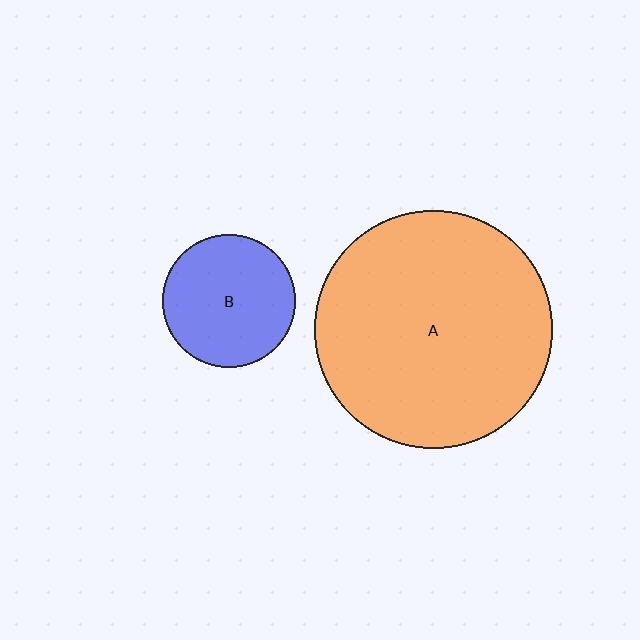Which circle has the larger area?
Circle A (orange).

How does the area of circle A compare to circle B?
Approximately 3.2 times.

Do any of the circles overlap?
No, none of the circles overlap.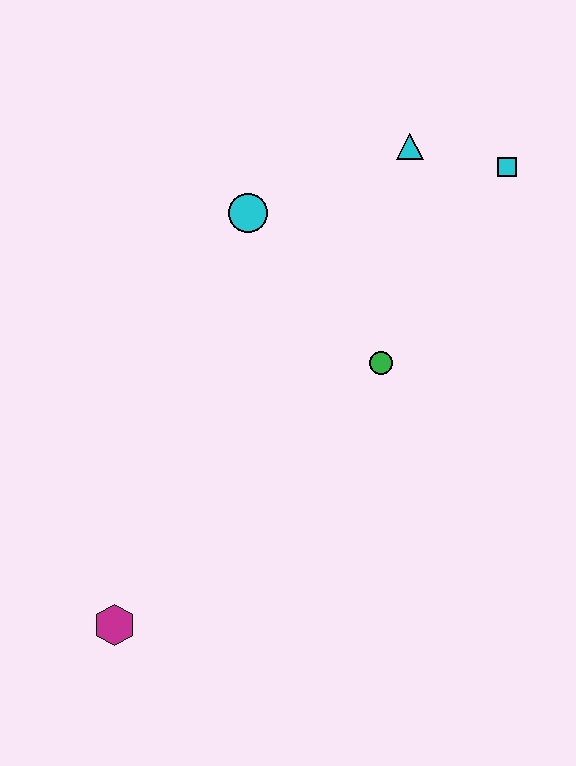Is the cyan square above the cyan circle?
Yes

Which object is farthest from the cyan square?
The magenta hexagon is farthest from the cyan square.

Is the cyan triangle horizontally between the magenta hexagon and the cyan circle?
No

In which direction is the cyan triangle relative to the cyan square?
The cyan triangle is to the left of the cyan square.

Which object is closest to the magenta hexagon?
The green circle is closest to the magenta hexagon.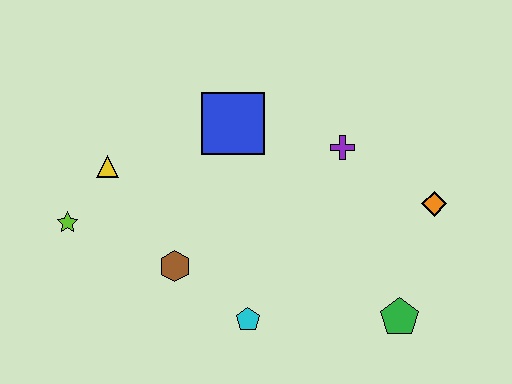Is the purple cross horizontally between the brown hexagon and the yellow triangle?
No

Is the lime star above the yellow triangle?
No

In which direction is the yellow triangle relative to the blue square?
The yellow triangle is to the left of the blue square.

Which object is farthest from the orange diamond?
The lime star is farthest from the orange diamond.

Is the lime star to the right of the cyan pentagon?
No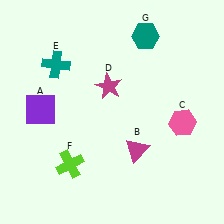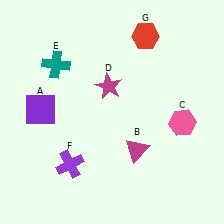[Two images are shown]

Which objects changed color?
F changed from lime to purple. G changed from teal to red.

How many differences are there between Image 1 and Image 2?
There are 2 differences between the two images.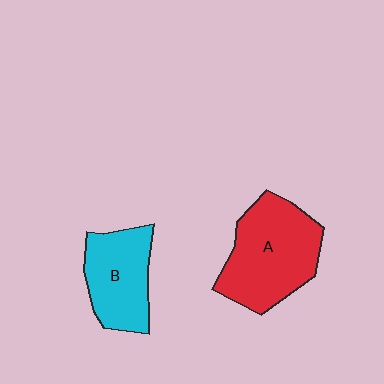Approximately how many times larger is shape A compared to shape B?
Approximately 1.4 times.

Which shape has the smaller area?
Shape B (cyan).